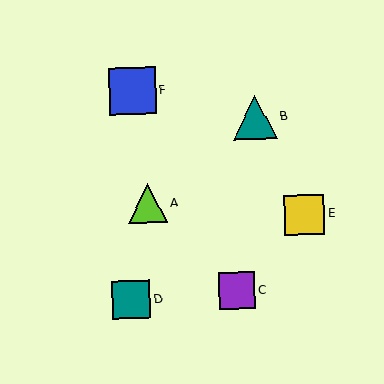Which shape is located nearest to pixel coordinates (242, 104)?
The teal triangle (labeled B) at (255, 117) is nearest to that location.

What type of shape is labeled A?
Shape A is a lime triangle.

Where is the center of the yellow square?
The center of the yellow square is at (305, 214).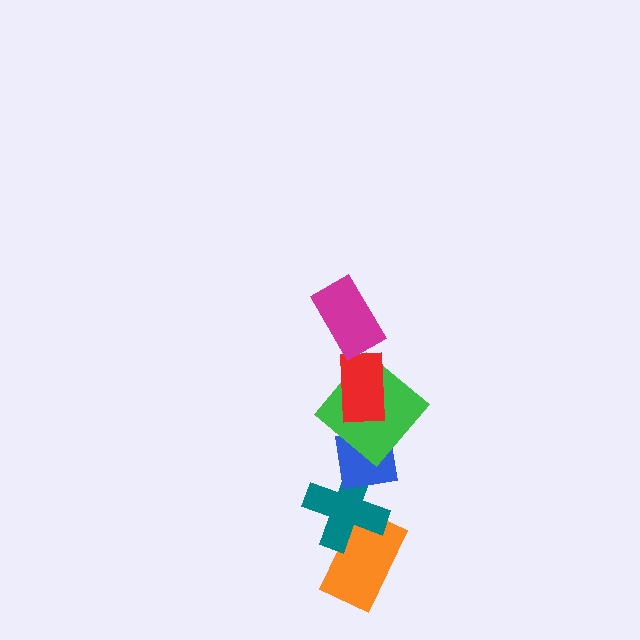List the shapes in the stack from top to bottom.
From top to bottom: the magenta rectangle, the red rectangle, the green diamond, the blue square, the teal cross, the orange rectangle.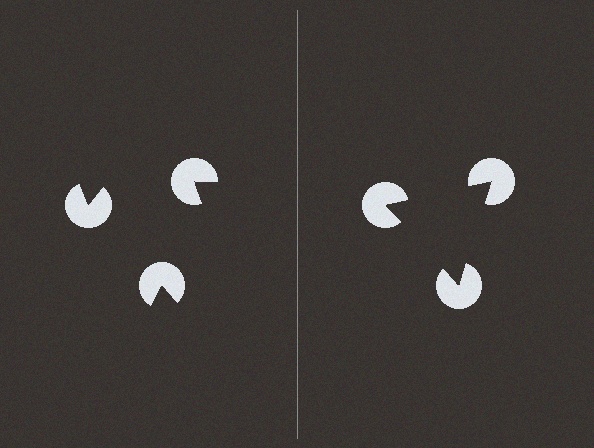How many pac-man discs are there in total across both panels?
6 — 3 on each side.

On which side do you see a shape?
An illusory triangle appears on the right side. On the left side the wedge cuts are rotated, so no coherent shape forms.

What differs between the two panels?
The pac-man discs are positioned identically on both sides; only the wedge orientations differ. On the right they align to a triangle; on the left they are misaligned.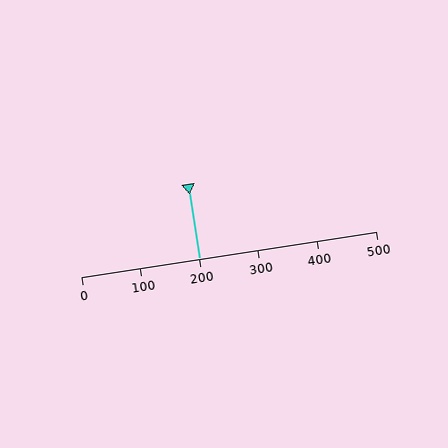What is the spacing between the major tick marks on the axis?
The major ticks are spaced 100 apart.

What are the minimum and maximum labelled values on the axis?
The axis runs from 0 to 500.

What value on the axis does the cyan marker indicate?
The marker indicates approximately 200.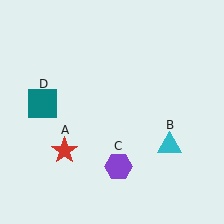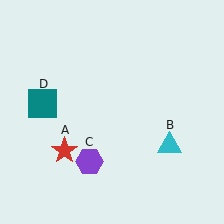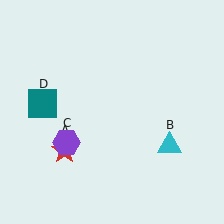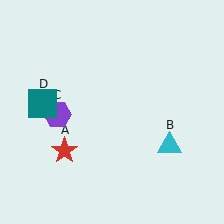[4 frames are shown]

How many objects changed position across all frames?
1 object changed position: purple hexagon (object C).